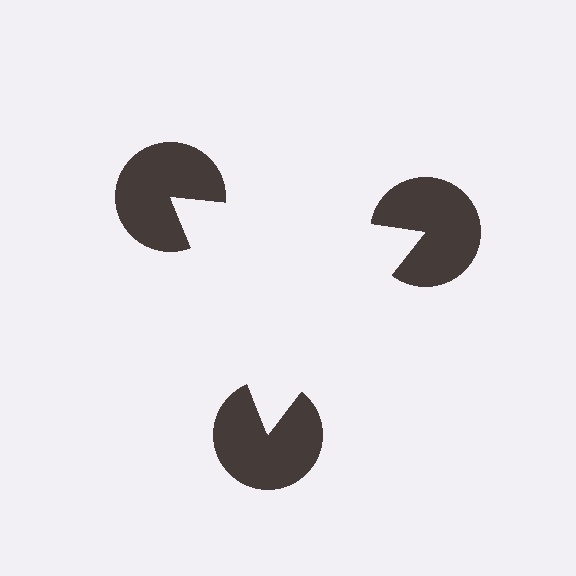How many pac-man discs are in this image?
There are 3 — one at each vertex of the illusory triangle.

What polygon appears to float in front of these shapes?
An illusory triangle — its edges are inferred from the aligned wedge cuts in the pac-man discs, not physically drawn.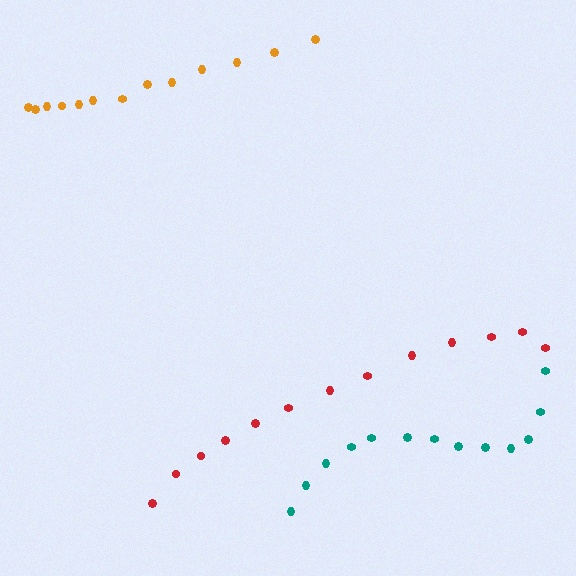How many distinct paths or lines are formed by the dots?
There are 3 distinct paths.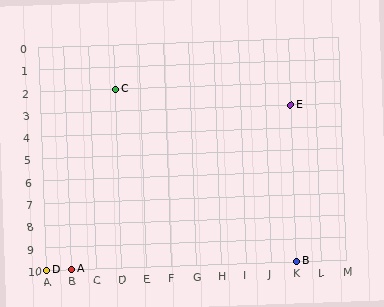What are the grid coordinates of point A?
Point A is at grid coordinates (B, 10).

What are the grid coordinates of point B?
Point B is at grid coordinates (K, 10).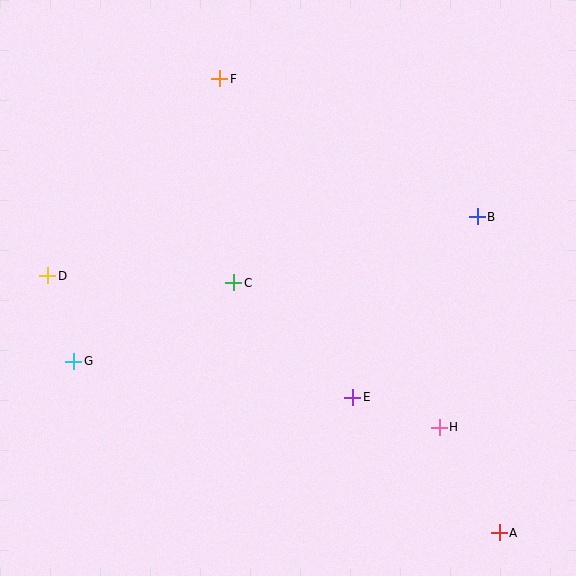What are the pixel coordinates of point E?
Point E is at (353, 397).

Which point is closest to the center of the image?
Point C at (234, 283) is closest to the center.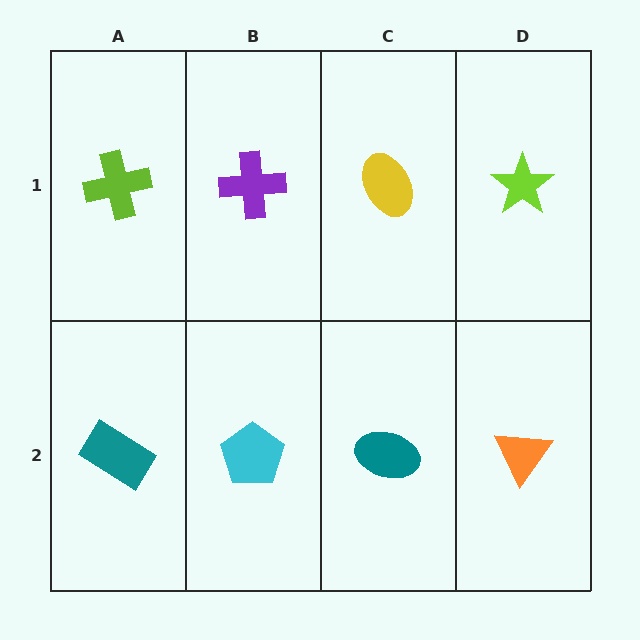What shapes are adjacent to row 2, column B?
A purple cross (row 1, column B), a teal rectangle (row 2, column A), a teal ellipse (row 2, column C).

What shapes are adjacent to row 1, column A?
A teal rectangle (row 2, column A), a purple cross (row 1, column B).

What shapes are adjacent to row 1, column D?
An orange triangle (row 2, column D), a yellow ellipse (row 1, column C).